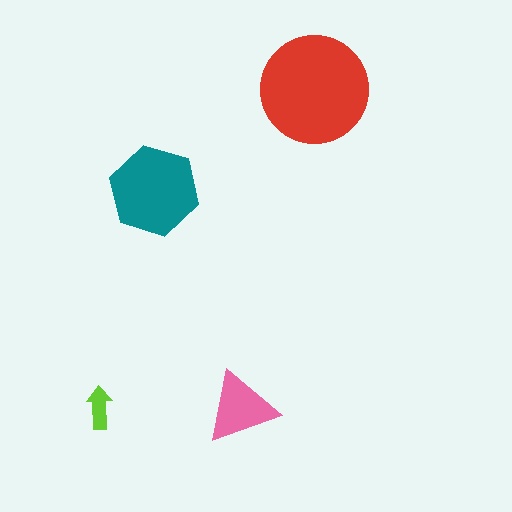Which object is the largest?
The red circle.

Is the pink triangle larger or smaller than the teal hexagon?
Smaller.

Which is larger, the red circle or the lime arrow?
The red circle.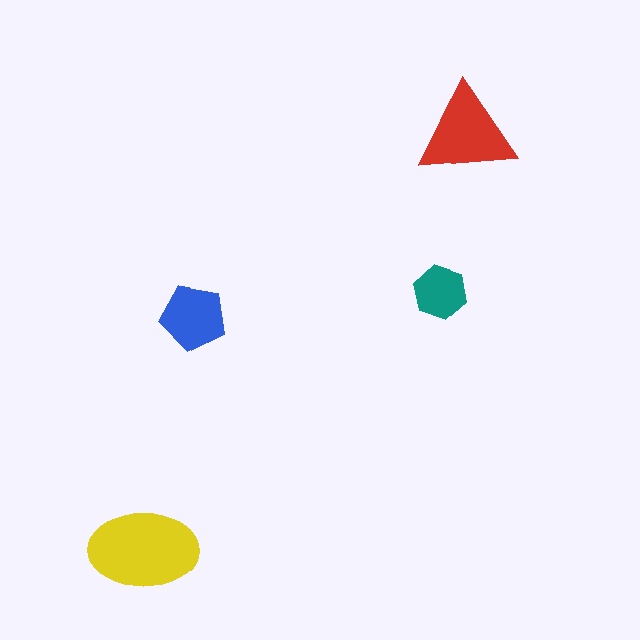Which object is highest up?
The red triangle is topmost.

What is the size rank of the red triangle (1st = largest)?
2nd.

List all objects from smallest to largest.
The teal hexagon, the blue pentagon, the red triangle, the yellow ellipse.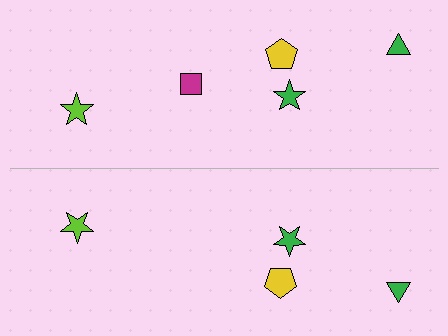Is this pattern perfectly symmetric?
No, the pattern is not perfectly symmetric. A magenta square is missing from the bottom side.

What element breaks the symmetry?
A magenta square is missing from the bottom side.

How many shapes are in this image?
There are 9 shapes in this image.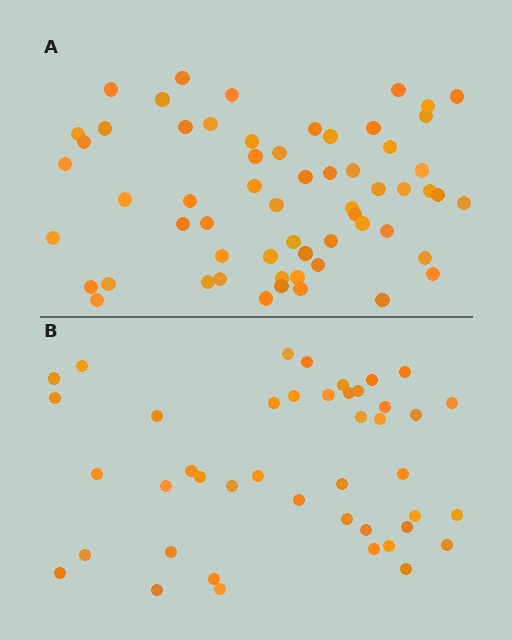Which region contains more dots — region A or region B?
Region A (the top region) has more dots.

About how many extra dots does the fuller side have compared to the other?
Region A has approximately 15 more dots than region B.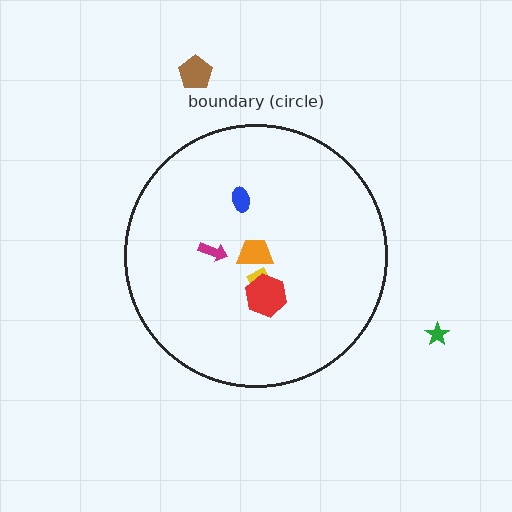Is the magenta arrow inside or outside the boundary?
Inside.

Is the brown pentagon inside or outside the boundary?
Outside.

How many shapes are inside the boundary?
5 inside, 2 outside.